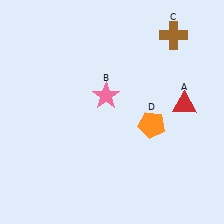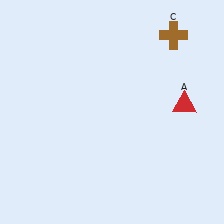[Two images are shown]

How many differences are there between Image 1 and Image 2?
There are 2 differences between the two images.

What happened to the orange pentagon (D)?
The orange pentagon (D) was removed in Image 2. It was in the bottom-right area of Image 1.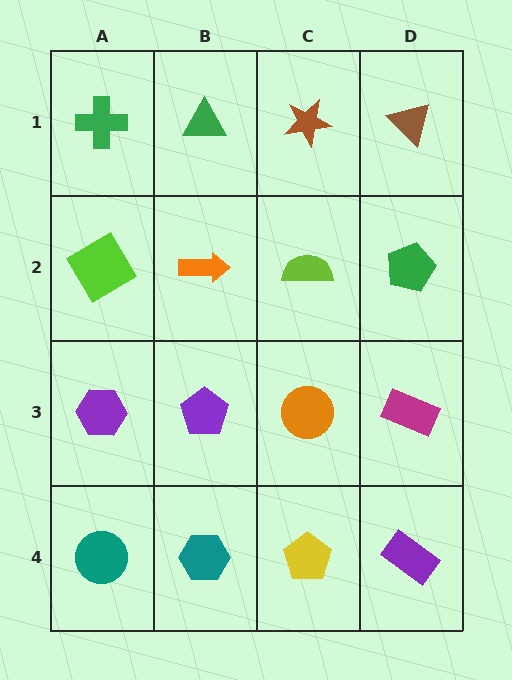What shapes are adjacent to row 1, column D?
A green pentagon (row 2, column D), a brown star (row 1, column C).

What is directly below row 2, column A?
A purple hexagon.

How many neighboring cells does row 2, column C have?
4.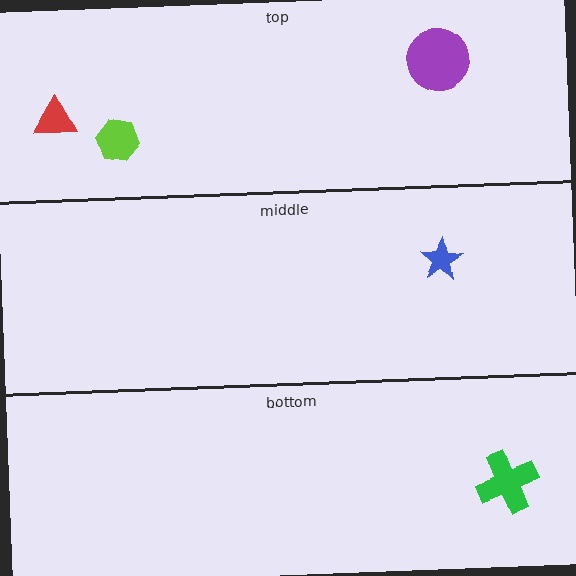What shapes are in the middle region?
The blue star.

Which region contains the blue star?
The middle region.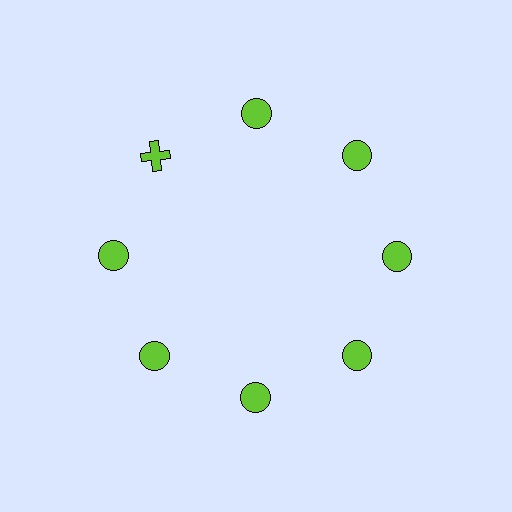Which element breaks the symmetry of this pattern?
The lime cross at roughly the 10 o'clock position breaks the symmetry. All other shapes are lime circles.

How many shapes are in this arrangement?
There are 8 shapes arranged in a ring pattern.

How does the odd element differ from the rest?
It has a different shape: cross instead of circle.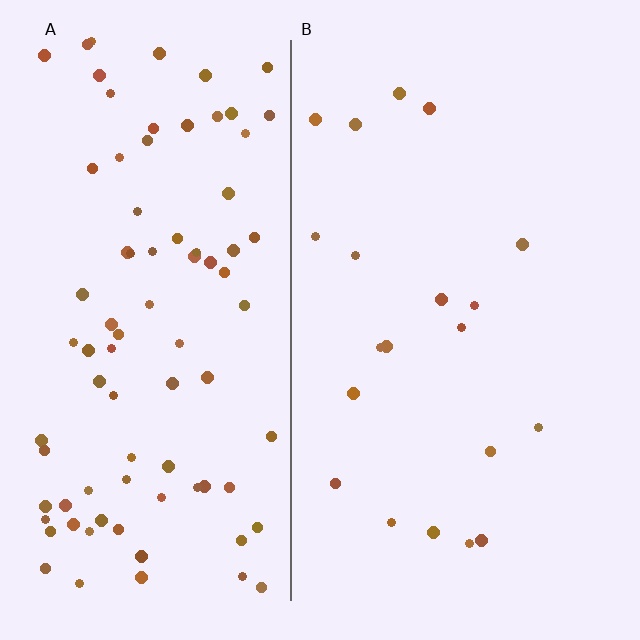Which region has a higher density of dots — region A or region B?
A (the left).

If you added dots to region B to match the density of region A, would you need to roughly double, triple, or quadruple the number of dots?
Approximately quadruple.